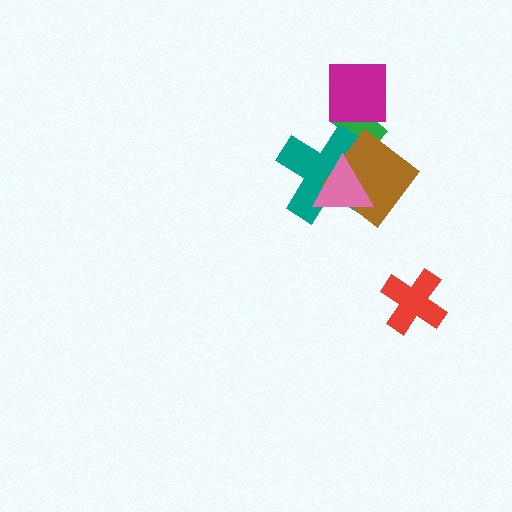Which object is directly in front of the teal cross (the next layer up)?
The brown diamond is directly in front of the teal cross.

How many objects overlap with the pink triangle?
2 objects overlap with the pink triangle.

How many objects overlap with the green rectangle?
3 objects overlap with the green rectangle.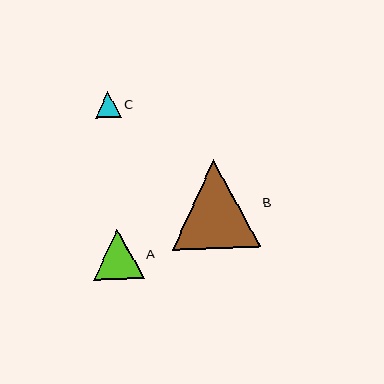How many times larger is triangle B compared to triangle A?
Triangle B is approximately 1.8 times the size of triangle A.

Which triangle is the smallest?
Triangle C is the smallest with a size of approximately 26 pixels.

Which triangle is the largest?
Triangle B is the largest with a size of approximately 88 pixels.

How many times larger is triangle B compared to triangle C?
Triangle B is approximately 3.4 times the size of triangle C.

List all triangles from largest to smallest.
From largest to smallest: B, A, C.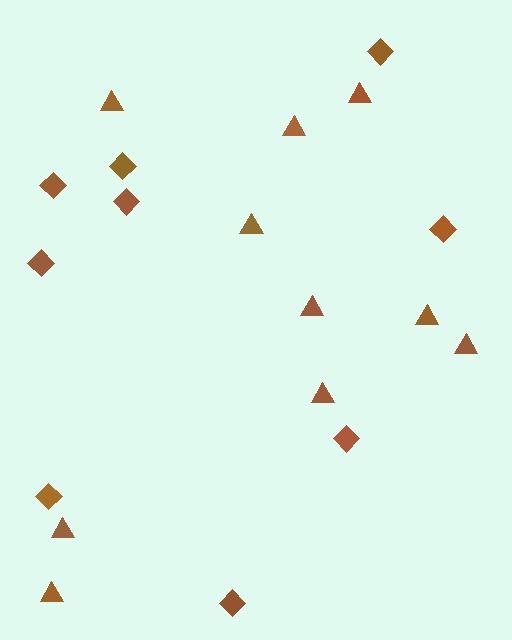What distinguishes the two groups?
There are 2 groups: one group of diamonds (9) and one group of triangles (10).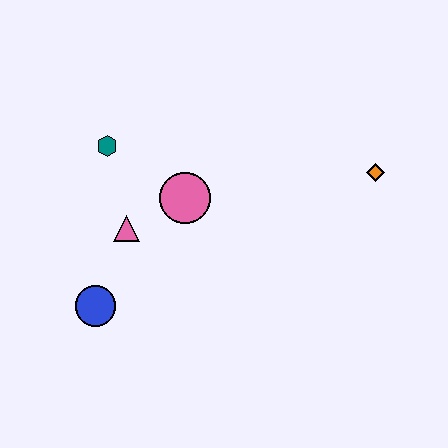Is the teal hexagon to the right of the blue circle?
Yes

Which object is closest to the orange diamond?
The pink circle is closest to the orange diamond.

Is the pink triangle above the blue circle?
Yes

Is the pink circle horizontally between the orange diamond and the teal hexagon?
Yes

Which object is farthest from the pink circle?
The orange diamond is farthest from the pink circle.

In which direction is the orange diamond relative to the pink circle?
The orange diamond is to the right of the pink circle.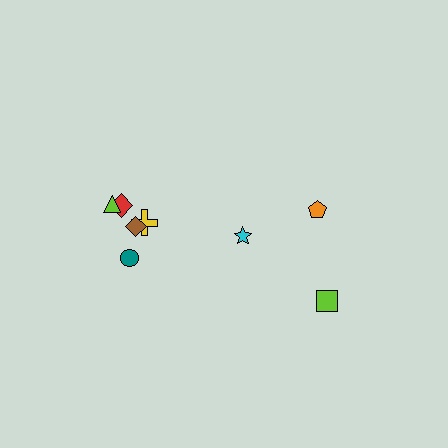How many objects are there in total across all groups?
There are 8 objects.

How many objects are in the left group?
There are 5 objects.